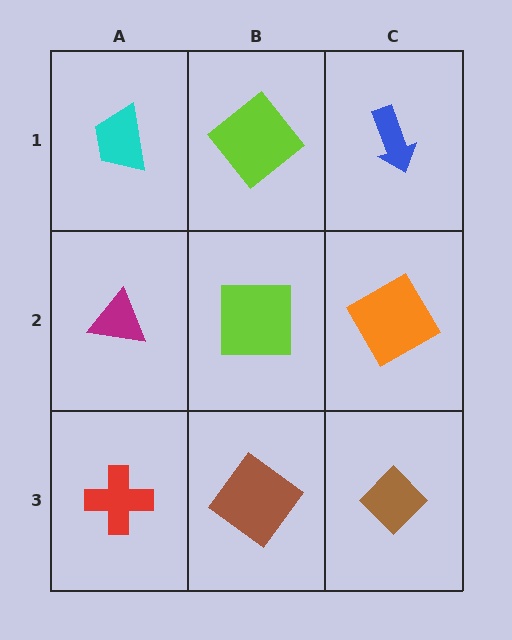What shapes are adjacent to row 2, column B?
A lime diamond (row 1, column B), a brown diamond (row 3, column B), a magenta triangle (row 2, column A), an orange diamond (row 2, column C).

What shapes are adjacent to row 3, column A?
A magenta triangle (row 2, column A), a brown diamond (row 3, column B).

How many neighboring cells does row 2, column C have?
3.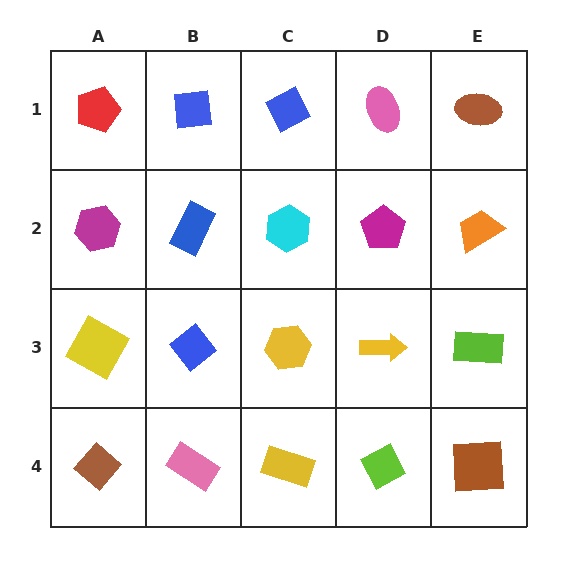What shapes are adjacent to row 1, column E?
An orange trapezoid (row 2, column E), a pink ellipse (row 1, column D).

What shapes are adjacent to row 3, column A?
A magenta hexagon (row 2, column A), a brown diamond (row 4, column A), a blue diamond (row 3, column B).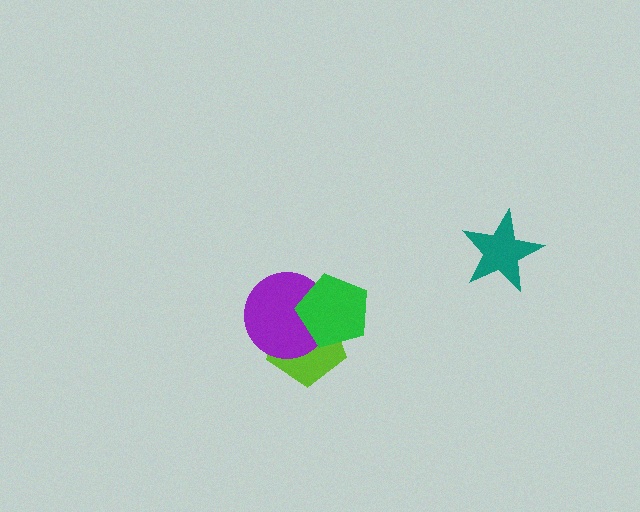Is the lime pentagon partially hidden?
Yes, it is partially covered by another shape.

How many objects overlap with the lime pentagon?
2 objects overlap with the lime pentagon.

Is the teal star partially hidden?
No, no other shape covers it.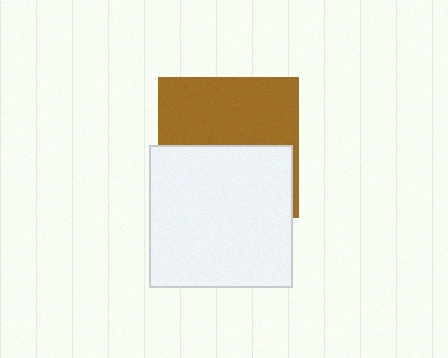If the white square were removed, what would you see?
You would see the complete brown square.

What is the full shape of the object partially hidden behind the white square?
The partially hidden object is a brown square.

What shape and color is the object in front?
The object in front is a white square.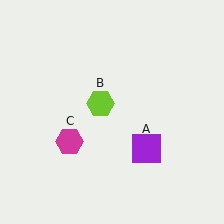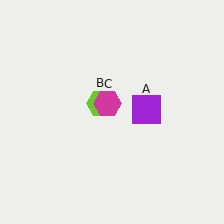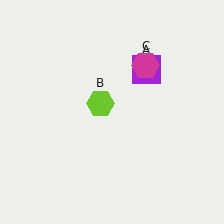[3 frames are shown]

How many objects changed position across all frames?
2 objects changed position: purple square (object A), magenta hexagon (object C).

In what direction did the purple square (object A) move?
The purple square (object A) moved up.